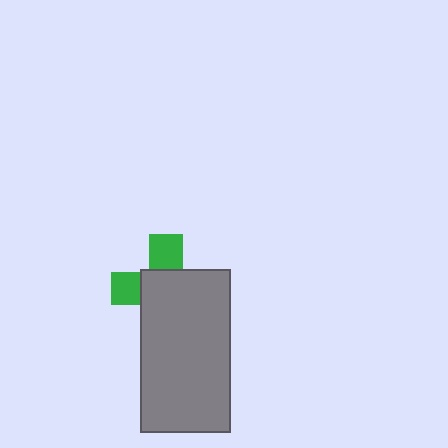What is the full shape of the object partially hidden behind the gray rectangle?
The partially hidden object is a green cross.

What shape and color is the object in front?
The object in front is a gray rectangle.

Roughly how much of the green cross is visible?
A small part of it is visible (roughly 34%).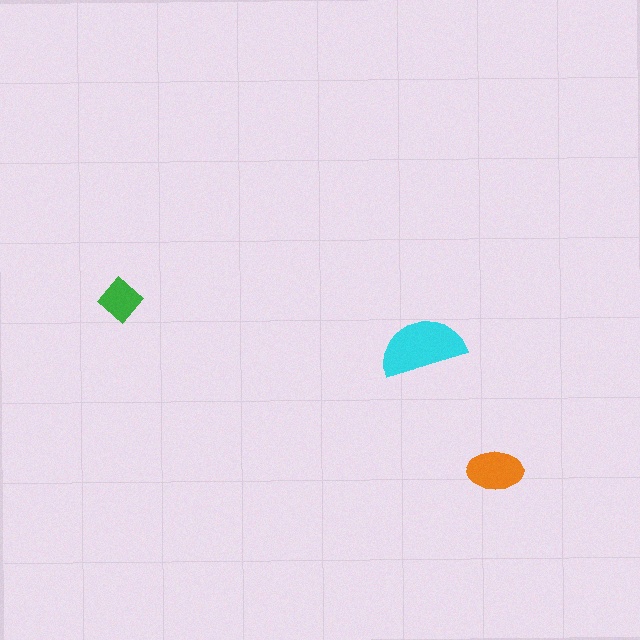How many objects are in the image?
There are 3 objects in the image.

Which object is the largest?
The cyan semicircle.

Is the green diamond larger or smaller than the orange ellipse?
Smaller.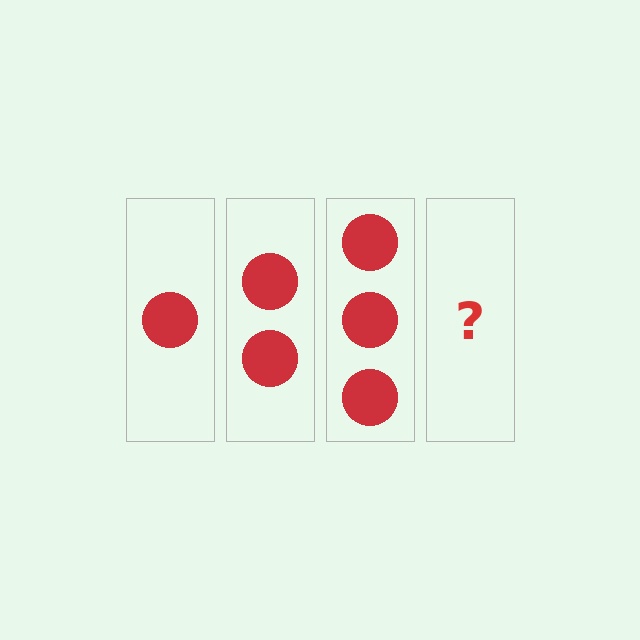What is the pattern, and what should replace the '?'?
The pattern is that each step adds one more circle. The '?' should be 4 circles.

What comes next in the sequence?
The next element should be 4 circles.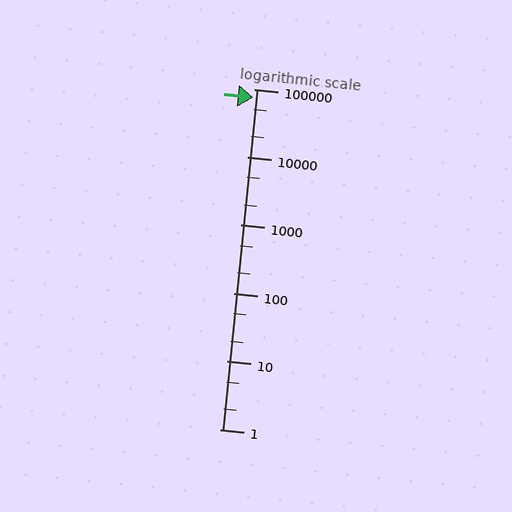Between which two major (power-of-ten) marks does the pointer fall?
The pointer is between 10000 and 100000.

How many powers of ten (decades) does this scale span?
The scale spans 5 decades, from 1 to 100000.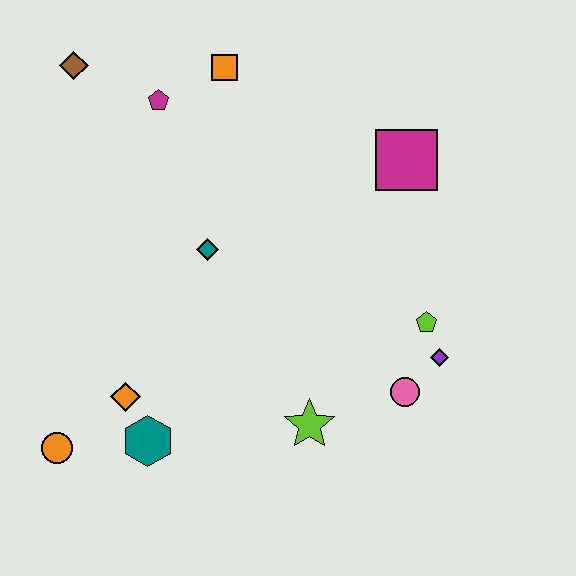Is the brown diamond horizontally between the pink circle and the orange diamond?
No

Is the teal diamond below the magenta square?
Yes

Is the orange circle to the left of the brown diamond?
Yes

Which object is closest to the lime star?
The pink circle is closest to the lime star.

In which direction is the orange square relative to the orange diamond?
The orange square is above the orange diamond.